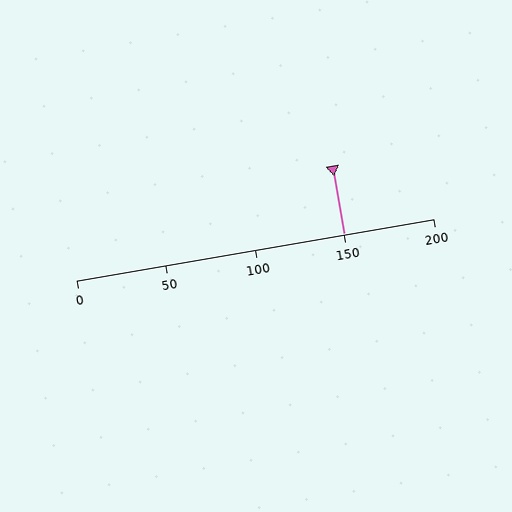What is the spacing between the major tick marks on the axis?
The major ticks are spaced 50 apart.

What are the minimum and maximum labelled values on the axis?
The axis runs from 0 to 200.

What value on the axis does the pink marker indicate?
The marker indicates approximately 150.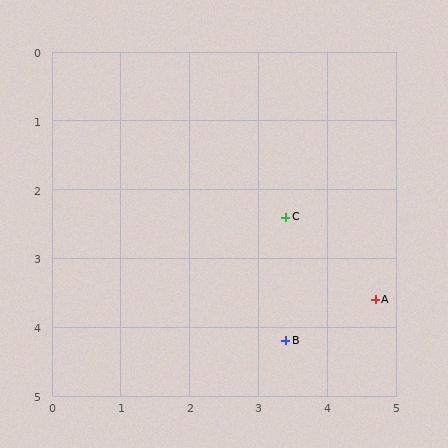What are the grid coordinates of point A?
Point A is at approximately (4.7, 3.6).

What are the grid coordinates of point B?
Point B is at approximately (3.4, 4.2).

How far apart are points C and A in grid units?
Points C and A are about 1.8 grid units apart.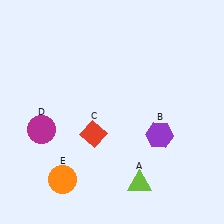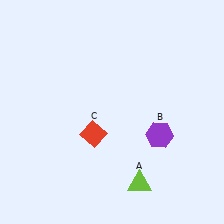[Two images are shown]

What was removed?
The magenta circle (D), the orange circle (E) were removed in Image 2.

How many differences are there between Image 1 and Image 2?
There are 2 differences between the two images.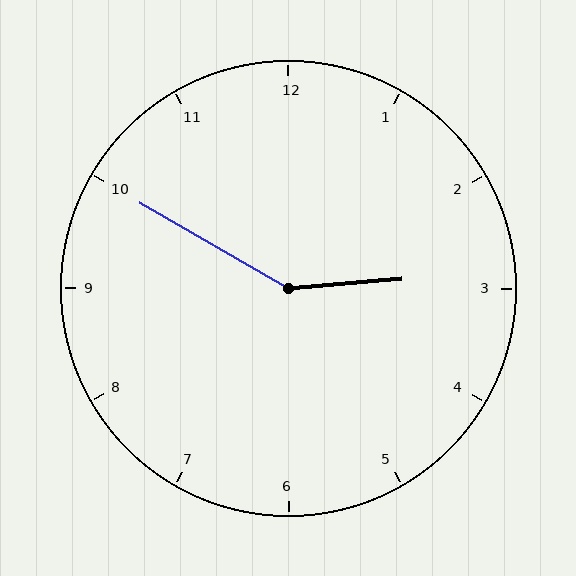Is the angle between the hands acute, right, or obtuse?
It is obtuse.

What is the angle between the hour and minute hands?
Approximately 145 degrees.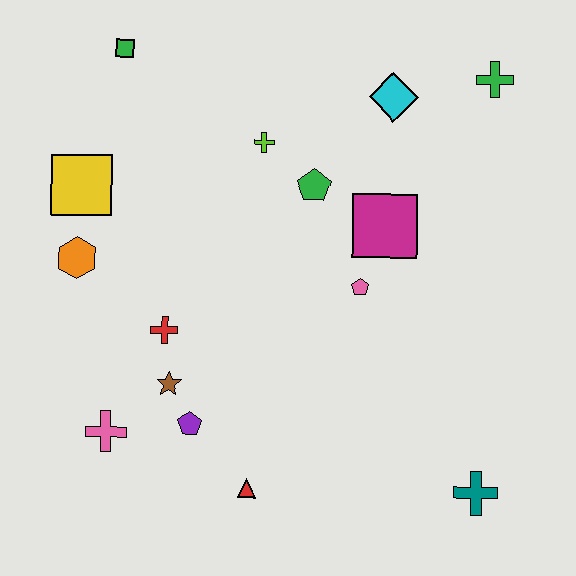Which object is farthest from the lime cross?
The teal cross is farthest from the lime cross.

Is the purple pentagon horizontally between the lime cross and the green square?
Yes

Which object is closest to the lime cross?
The green pentagon is closest to the lime cross.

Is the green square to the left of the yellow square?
No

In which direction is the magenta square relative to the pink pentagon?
The magenta square is above the pink pentagon.